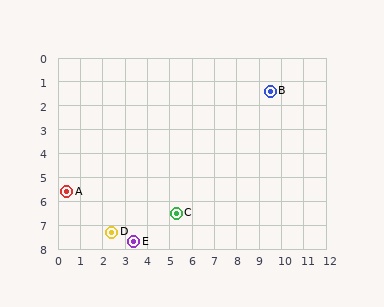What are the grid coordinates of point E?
Point E is at approximately (3.4, 7.7).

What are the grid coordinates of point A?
Point A is at approximately (0.4, 5.6).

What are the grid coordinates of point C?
Point C is at approximately (5.3, 6.5).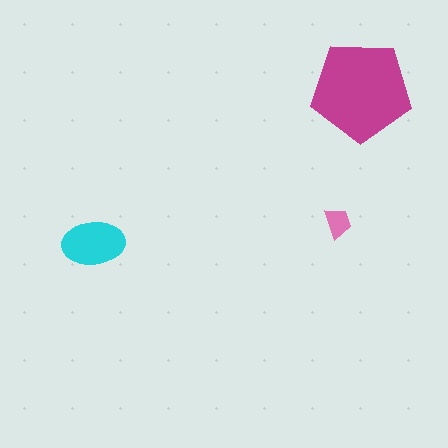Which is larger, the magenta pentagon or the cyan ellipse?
The magenta pentagon.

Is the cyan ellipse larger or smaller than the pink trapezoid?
Larger.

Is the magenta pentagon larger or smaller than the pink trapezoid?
Larger.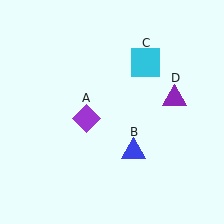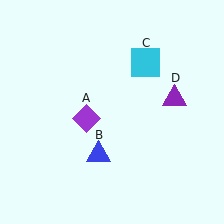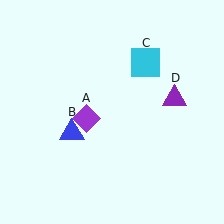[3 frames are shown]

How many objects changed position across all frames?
1 object changed position: blue triangle (object B).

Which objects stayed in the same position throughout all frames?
Purple diamond (object A) and cyan square (object C) and purple triangle (object D) remained stationary.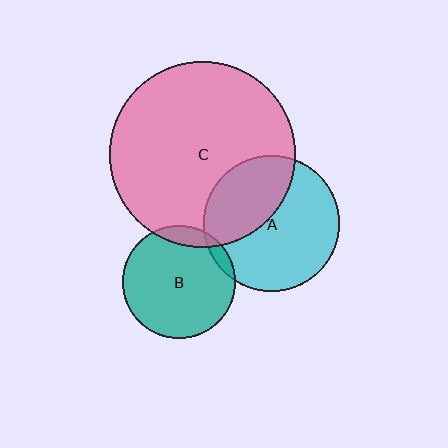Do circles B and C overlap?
Yes.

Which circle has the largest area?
Circle C (pink).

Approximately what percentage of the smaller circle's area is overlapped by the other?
Approximately 10%.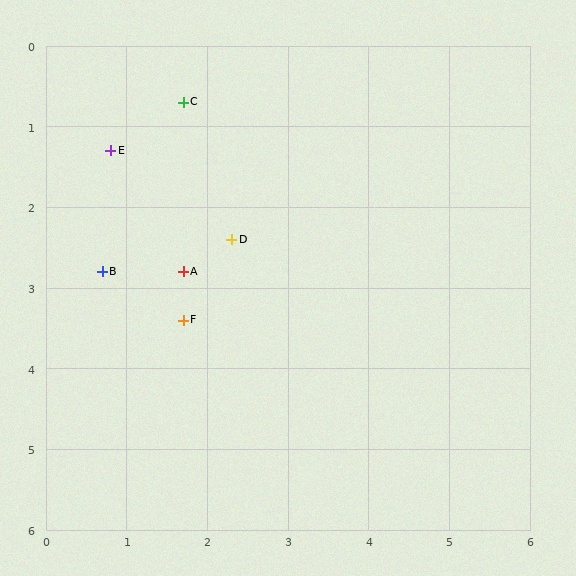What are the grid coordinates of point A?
Point A is at approximately (1.7, 2.8).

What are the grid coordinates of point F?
Point F is at approximately (1.7, 3.4).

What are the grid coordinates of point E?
Point E is at approximately (0.8, 1.3).